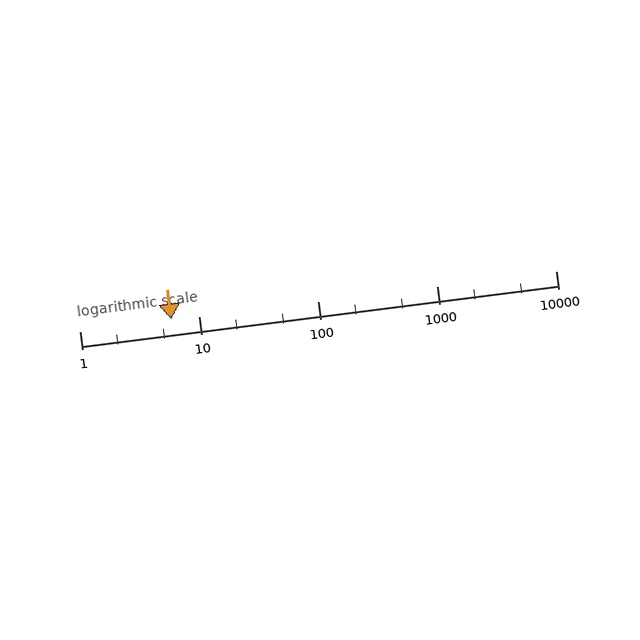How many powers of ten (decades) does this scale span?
The scale spans 4 decades, from 1 to 10000.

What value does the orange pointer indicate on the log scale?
The pointer indicates approximately 5.9.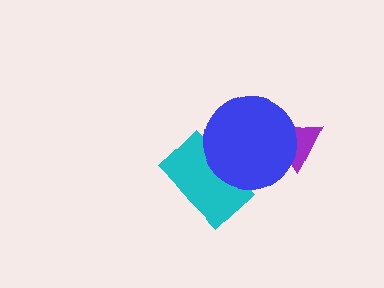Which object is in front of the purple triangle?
The blue circle is in front of the purple triangle.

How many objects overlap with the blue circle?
2 objects overlap with the blue circle.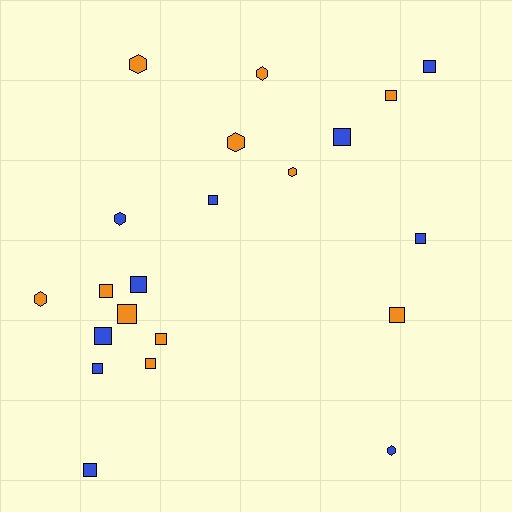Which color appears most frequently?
Orange, with 11 objects.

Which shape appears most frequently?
Square, with 14 objects.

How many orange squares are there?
There are 6 orange squares.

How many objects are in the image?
There are 21 objects.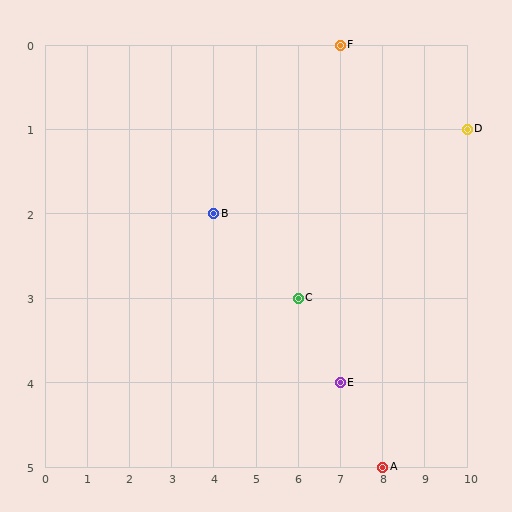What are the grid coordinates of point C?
Point C is at grid coordinates (6, 3).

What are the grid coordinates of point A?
Point A is at grid coordinates (8, 5).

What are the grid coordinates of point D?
Point D is at grid coordinates (10, 1).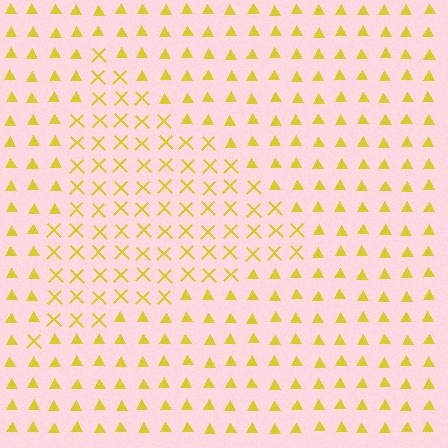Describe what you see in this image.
The image is filled with small yellow elements arranged in a uniform grid. A triangle-shaped region contains X marks, while the surrounding area contains triangles. The boundary is defined purely by the change in element shape.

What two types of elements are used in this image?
The image uses X marks inside the triangle region and triangles outside it.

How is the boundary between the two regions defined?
The boundary is defined by a change in element shape: X marks inside vs. triangles outside. All elements share the same color and spacing.